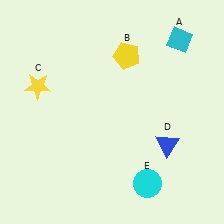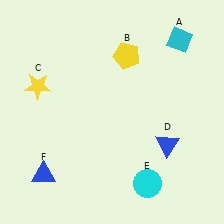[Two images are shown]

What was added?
A blue triangle (F) was added in Image 2.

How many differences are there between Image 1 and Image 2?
There is 1 difference between the two images.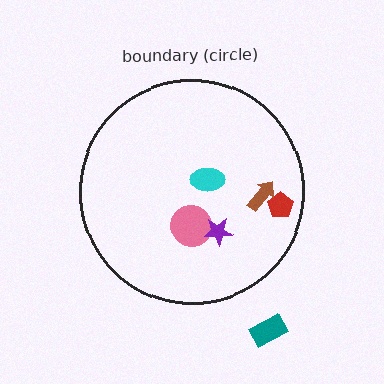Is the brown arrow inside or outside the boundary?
Inside.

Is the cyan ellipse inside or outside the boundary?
Inside.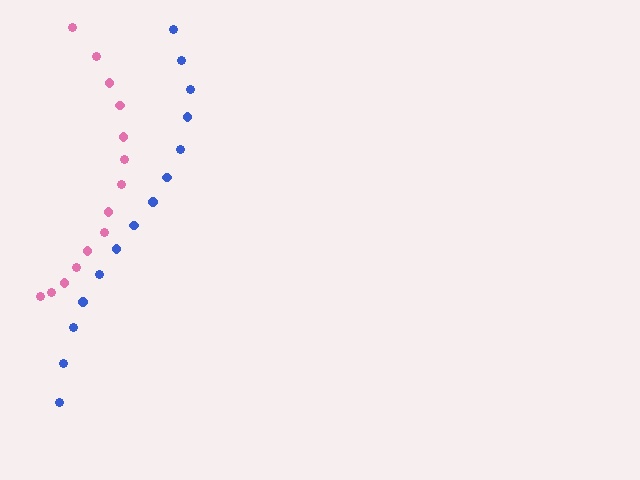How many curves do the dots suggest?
There are 2 distinct paths.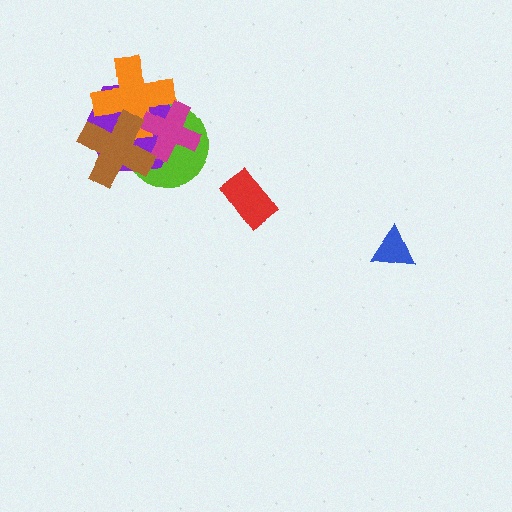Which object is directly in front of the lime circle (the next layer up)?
The purple hexagon is directly in front of the lime circle.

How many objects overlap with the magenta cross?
4 objects overlap with the magenta cross.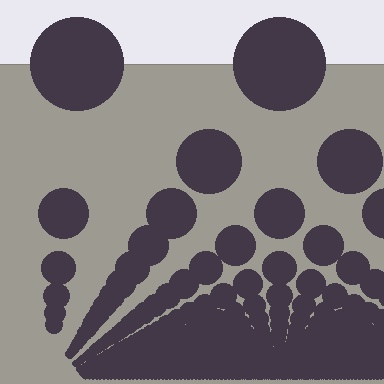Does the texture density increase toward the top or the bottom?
Density increases toward the bottom.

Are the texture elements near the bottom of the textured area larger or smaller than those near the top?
Smaller. The gradient is inverted — elements near the bottom are smaller and denser.